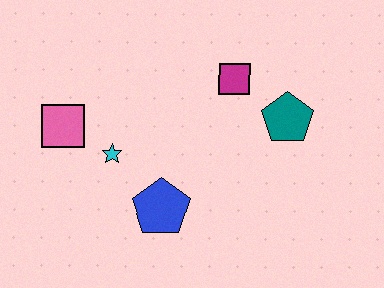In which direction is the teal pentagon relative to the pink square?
The teal pentagon is to the right of the pink square.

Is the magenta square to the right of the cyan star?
Yes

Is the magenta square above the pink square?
Yes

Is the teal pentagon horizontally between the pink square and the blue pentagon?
No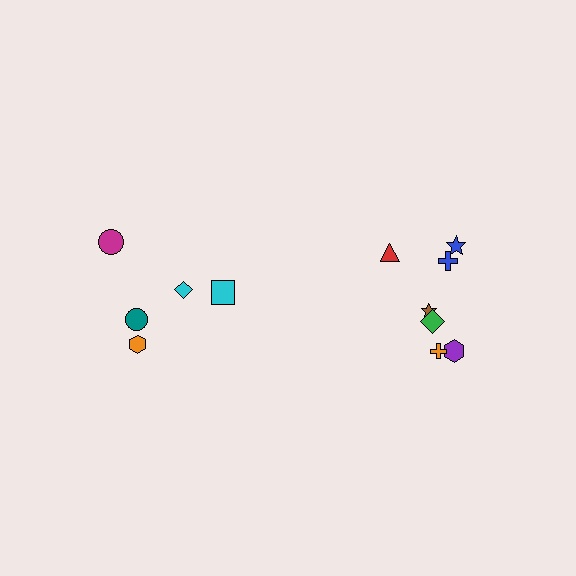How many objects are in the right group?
There are 7 objects.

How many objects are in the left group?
There are 5 objects.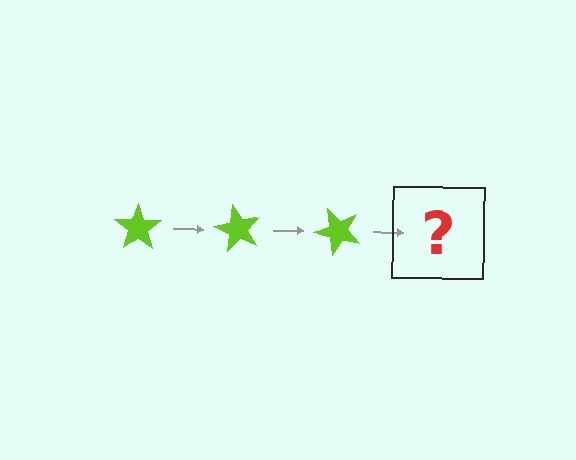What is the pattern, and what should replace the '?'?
The pattern is that the star rotates 60 degrees each step. The '?' should be a lime star rotated 180 degrees.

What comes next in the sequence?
The next element should be a lime star rotated 180 degrees.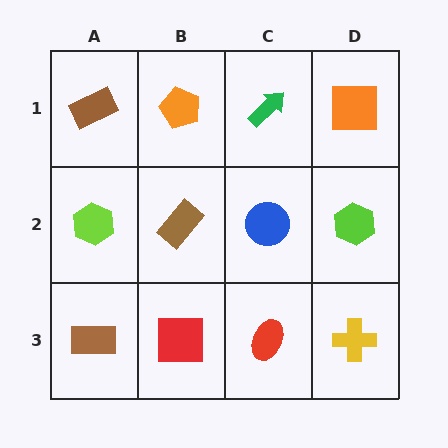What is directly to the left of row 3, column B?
A brown rectangle.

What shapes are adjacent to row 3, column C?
A blue circle (row 2, column C), a red square (row 3, column B), a yellow cross (row 3, column D).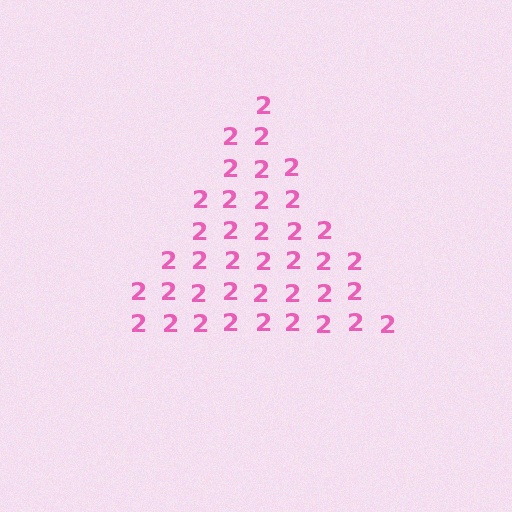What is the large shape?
The large shape is a triangle.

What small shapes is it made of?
It is made of small digit 2's.